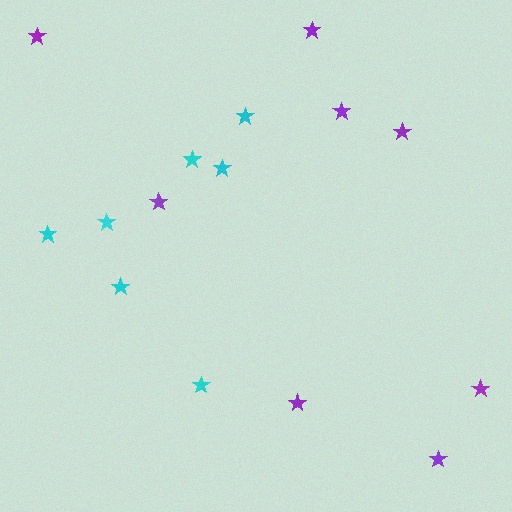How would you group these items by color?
There are 2 groups: one group of cyan stars (7) and one group of purple stars (8).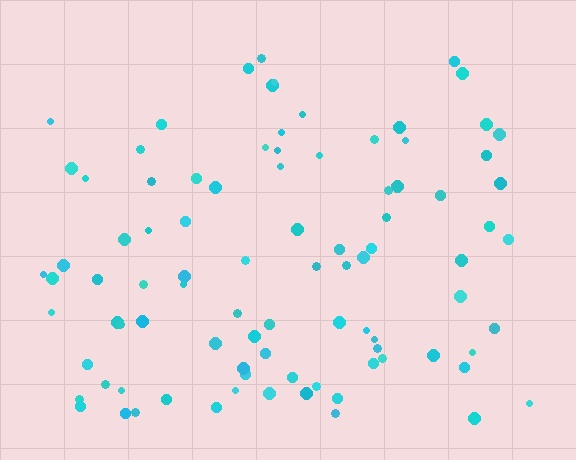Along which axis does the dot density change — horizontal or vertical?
Vertical.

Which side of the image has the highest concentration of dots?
The bottom.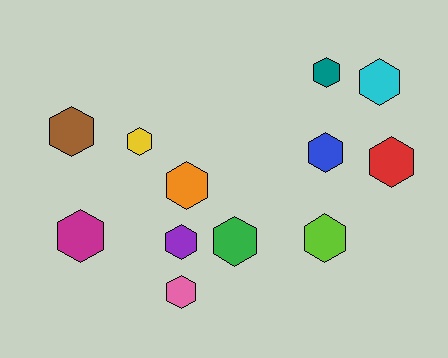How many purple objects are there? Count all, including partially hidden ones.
There is 1 purple object.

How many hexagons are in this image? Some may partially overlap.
There are 12 hexagons.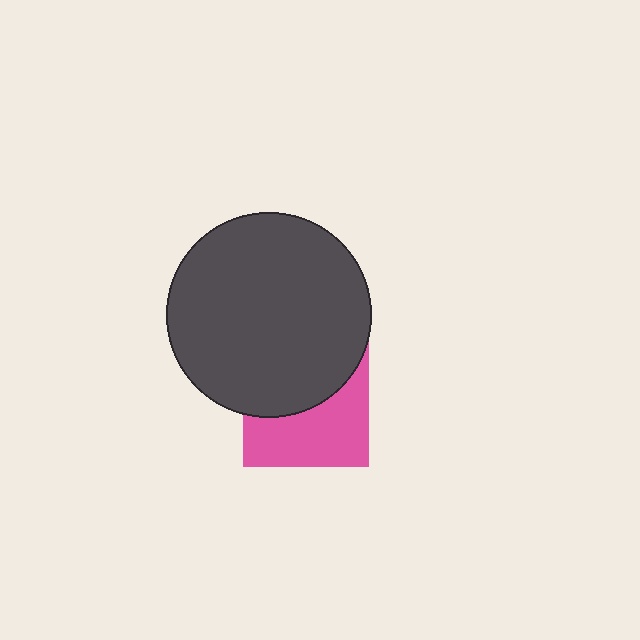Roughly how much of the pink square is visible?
About half of it is visible (roughly 53%).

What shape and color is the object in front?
The object in front is a dark gray circle.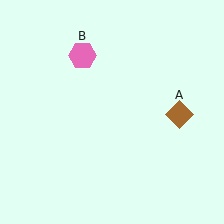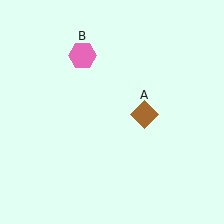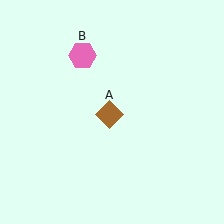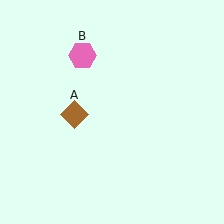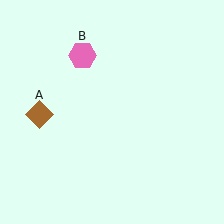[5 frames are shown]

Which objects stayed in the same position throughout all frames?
Pink hexagon (object B) remained stationary.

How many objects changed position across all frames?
1 object changed position: brown diamond (object A).